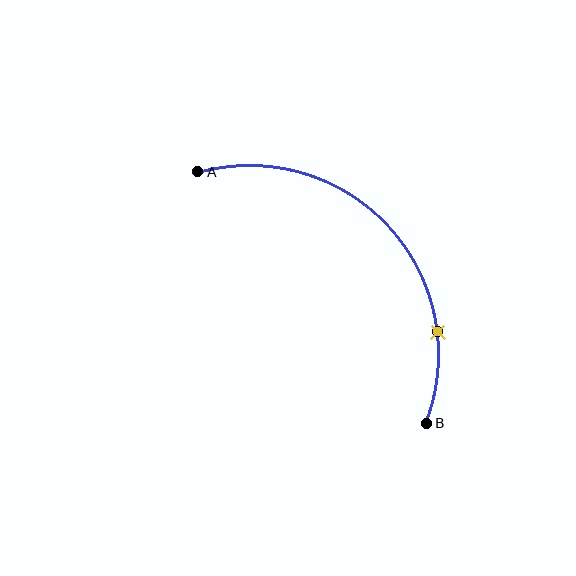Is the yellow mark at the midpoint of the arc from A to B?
No. The yellow mark lies on the arc but is closer to endpoint B. The arc midpoint would be at the point on the curve equidistant along the arc from both A and B.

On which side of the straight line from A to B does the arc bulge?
The arc bulges above and to the right of the straight line connecting A and B.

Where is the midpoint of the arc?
The arc midpoint is the point on the curve farthest from the straight line joining A and B. It sits above and to the right of that line.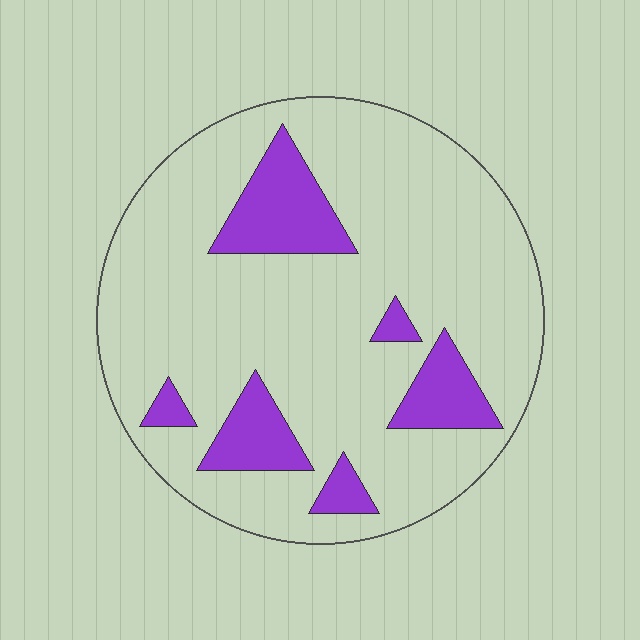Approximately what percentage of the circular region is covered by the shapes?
Approximately 15%.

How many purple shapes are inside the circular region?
6.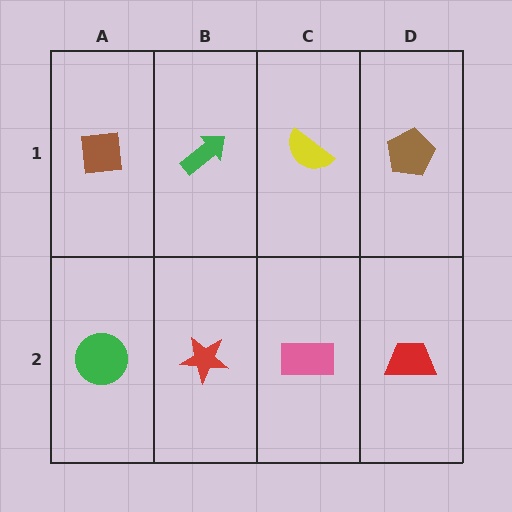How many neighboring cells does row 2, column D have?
2.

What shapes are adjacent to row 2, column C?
A yellow semicircle (row 1, column C), a red star (row 2, column B), a red trapezoid (row 2, column D).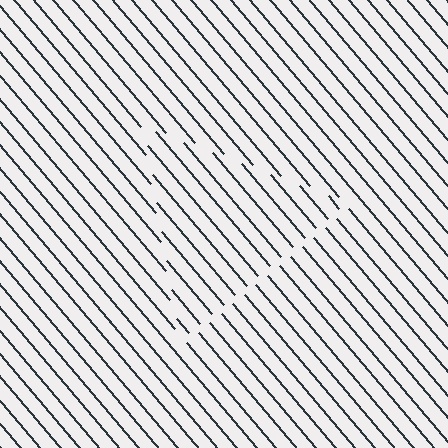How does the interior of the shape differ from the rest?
The interior of the shape contains the same grating, shifted by half a period — the contour is defined by the phase discontinuity where line-ends from the inner and outer gratings abut.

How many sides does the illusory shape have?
3 sides — the line-ends trace a triangle.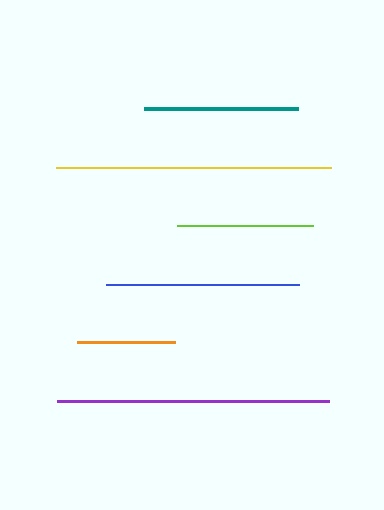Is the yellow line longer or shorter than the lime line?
The yellow line is longer than the lime line.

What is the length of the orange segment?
The orange segment is approximately 97 pixels long.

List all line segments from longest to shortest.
From longest to shortest: yellow, purple, blue, teal, lime, orange.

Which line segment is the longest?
The yellow line is the longest at approximately 275 pixels.